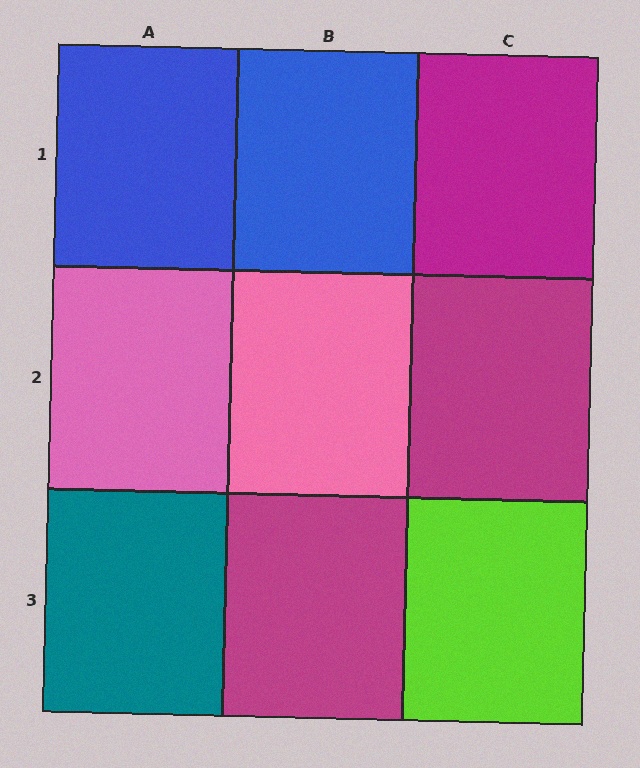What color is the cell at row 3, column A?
Teal.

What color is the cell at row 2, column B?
Pink.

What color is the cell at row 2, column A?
Pink.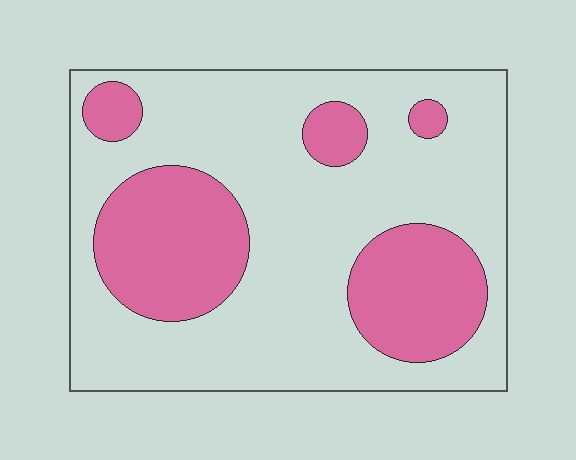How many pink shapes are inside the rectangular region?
5.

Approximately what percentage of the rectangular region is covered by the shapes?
Approximately 30%.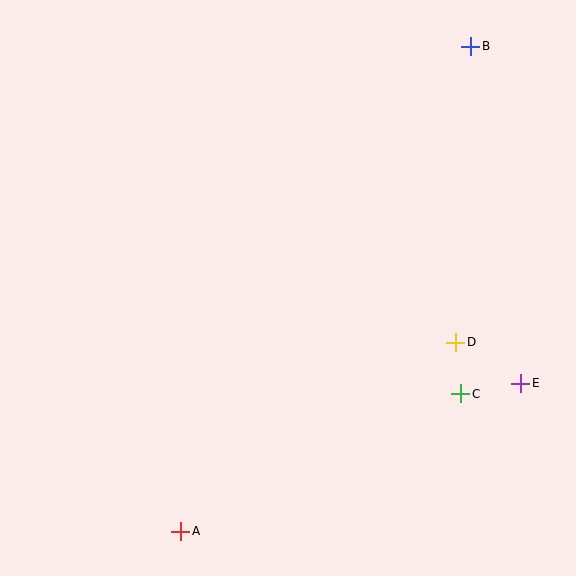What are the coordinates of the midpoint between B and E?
The midpoint between B and E is at (496, 215).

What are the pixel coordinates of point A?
Point A is at (181, 531).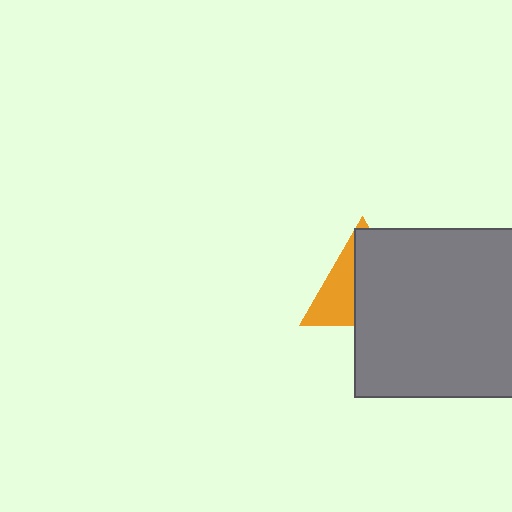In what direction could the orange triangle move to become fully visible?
The orange triangle could move left. That would shift it out from behind the gray square entirely.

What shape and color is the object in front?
The object in front is a gray square.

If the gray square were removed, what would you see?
You would see the complete orange triangle.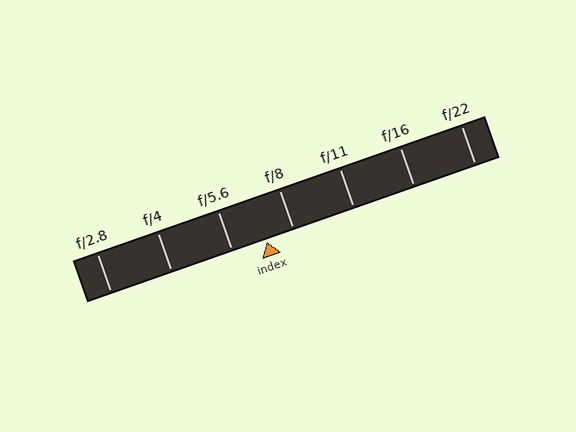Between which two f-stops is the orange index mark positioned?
The index mark is between f/5.6 and f/8.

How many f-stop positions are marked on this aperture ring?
There are 7 f-stop positions marked.